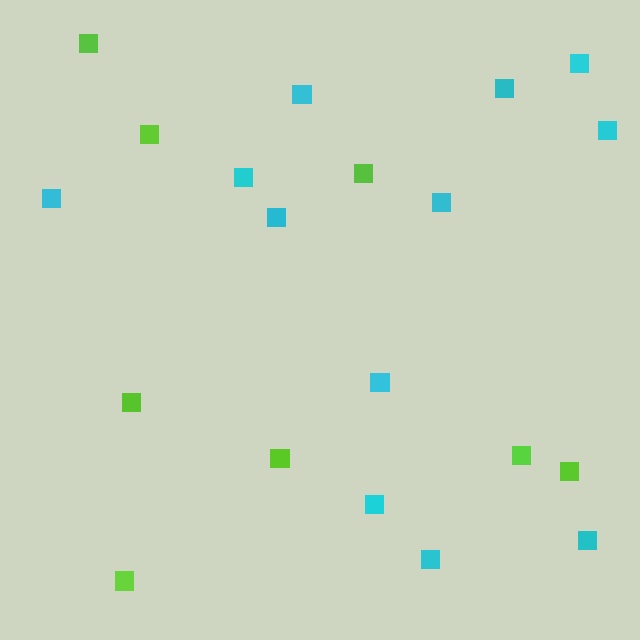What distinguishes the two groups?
There are 2 groups: one group of lime squares (8) and one group of cyan squares (12).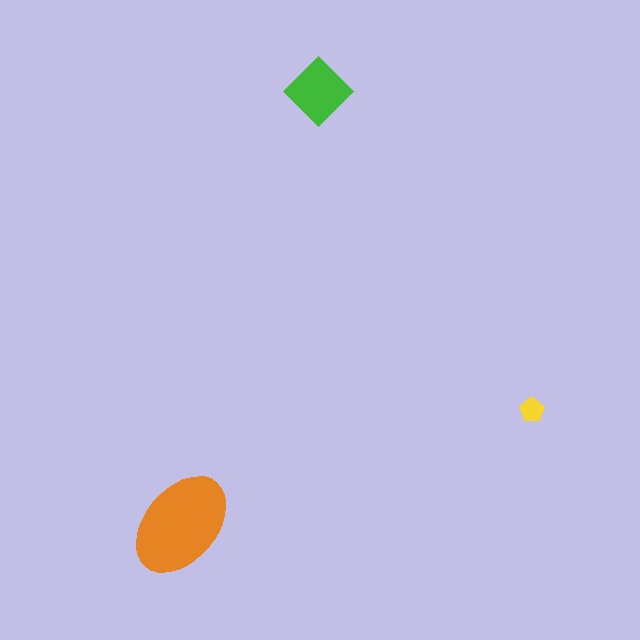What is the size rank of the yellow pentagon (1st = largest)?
3rd.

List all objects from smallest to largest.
The yellow pentagon, the green diamond, the orange ellipse.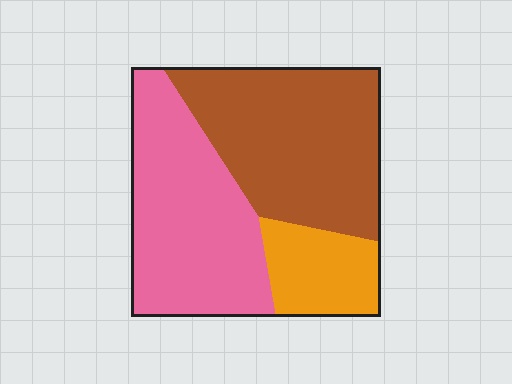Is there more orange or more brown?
Brown.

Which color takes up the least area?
Orange, at roughly 15%.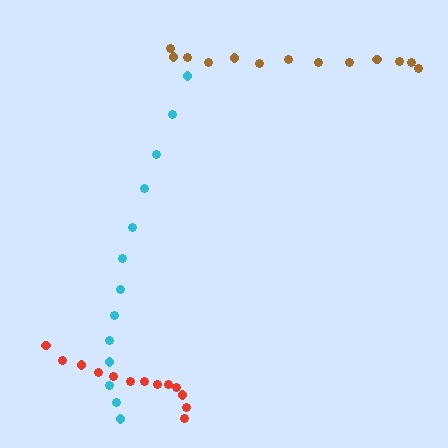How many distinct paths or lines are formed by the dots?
There are 3 distinct paths.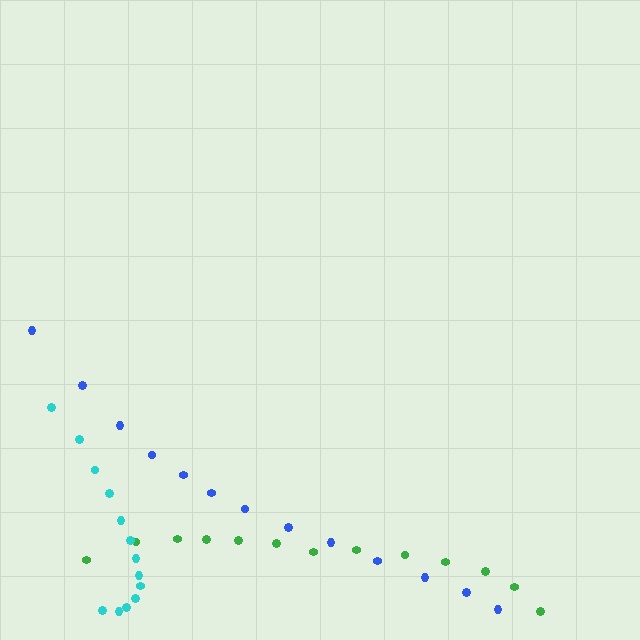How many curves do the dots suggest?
There are 3 distinct paths.